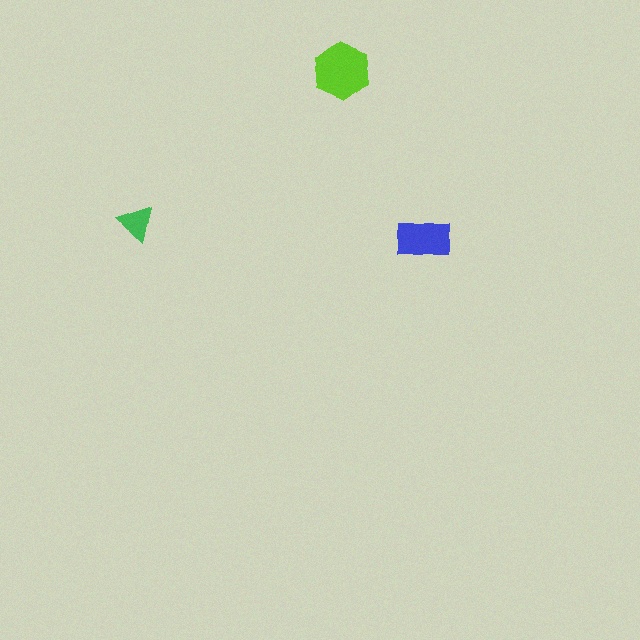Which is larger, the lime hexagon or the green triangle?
The lime hexagon.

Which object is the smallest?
The green triangle.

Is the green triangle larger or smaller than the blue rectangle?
Smaller.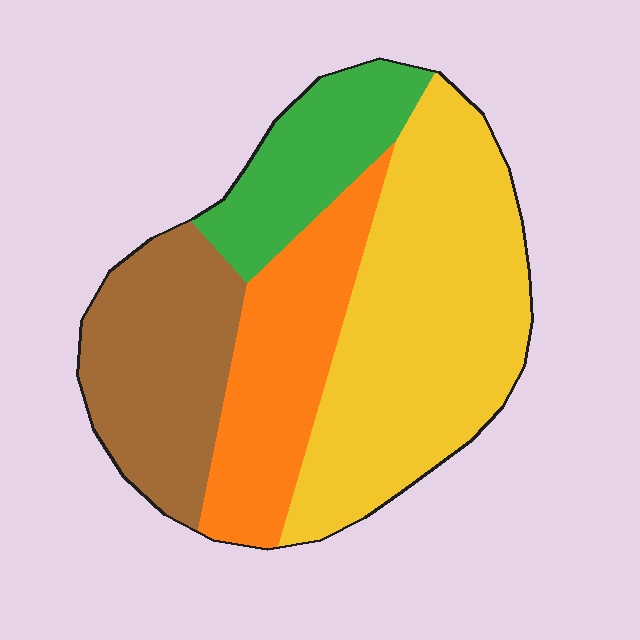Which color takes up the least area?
Green, at roughly 15%.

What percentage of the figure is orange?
Orange covers 21% of the figure.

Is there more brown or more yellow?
Yellow.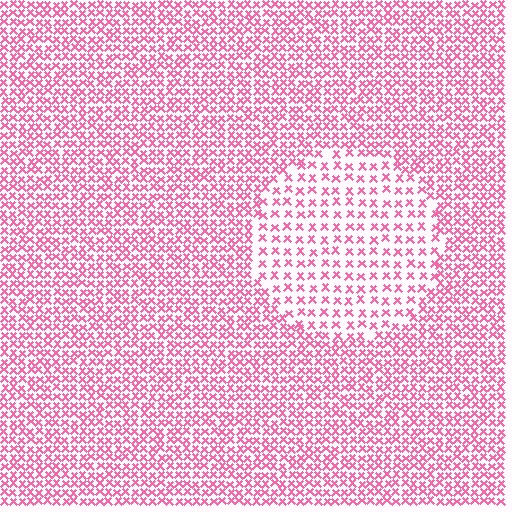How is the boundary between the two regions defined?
The boundary is defined by a change in element density (approximately 2.0x ratio). All elements are the same color, size, and shape.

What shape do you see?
I see a circle.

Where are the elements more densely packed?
The elements are more densely packed outside the circle boundary.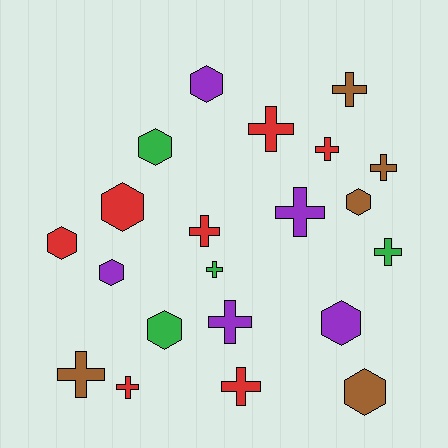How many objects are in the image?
There are 21 objects.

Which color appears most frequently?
Red, with 7 objects.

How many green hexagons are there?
There are 2 green hexagons.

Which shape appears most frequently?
Cross, with 12 objects.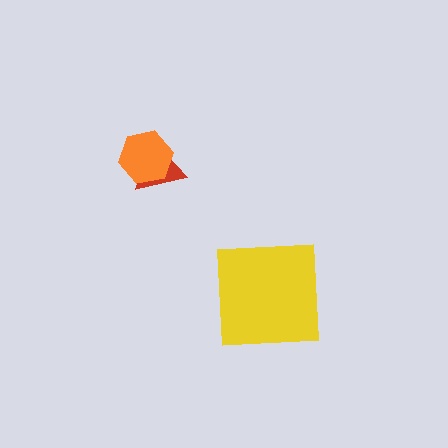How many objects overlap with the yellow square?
0 objects overlap with the yellow square.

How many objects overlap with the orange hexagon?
1 object overlaps with the orange hexagon.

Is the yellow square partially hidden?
No, no other shape covers it.